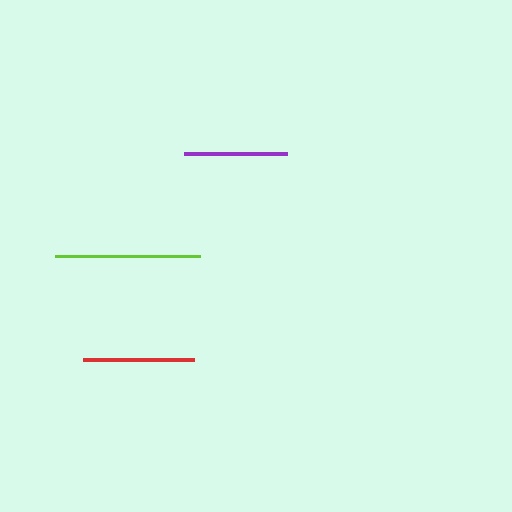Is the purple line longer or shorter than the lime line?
The lime line is longer than the purple line.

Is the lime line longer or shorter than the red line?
The lime line is longer than the red line.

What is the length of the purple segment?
The purple segment is approximately 102 pixels long.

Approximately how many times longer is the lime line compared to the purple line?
The lime line is approximately 1.4 times the length of the purple line.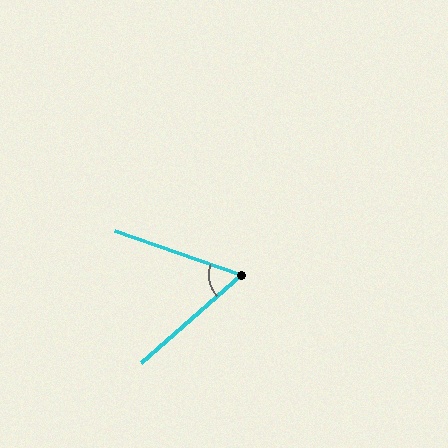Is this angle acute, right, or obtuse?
It is acute.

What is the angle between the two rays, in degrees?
Approximately 61 degrees.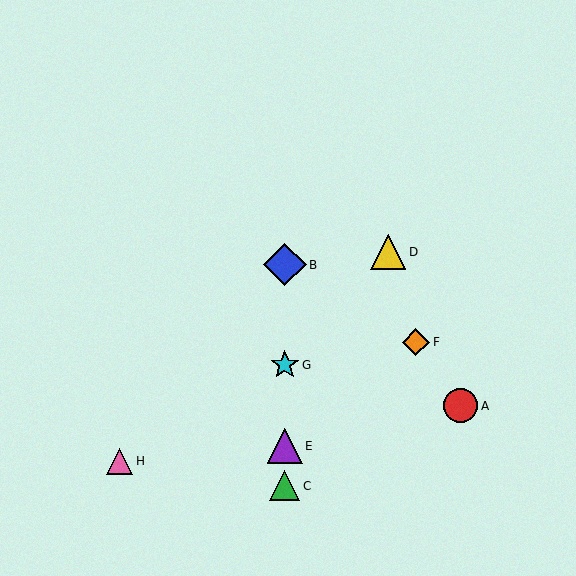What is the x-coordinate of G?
Object G is at x≈285.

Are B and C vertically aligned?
Yes, both are at x≈285.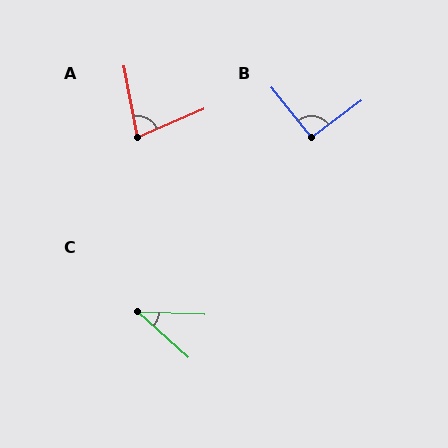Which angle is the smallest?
C, at approximately 40 degrees.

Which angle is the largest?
B, at approximately 91 degrees.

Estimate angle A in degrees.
Approximately 77 degrees.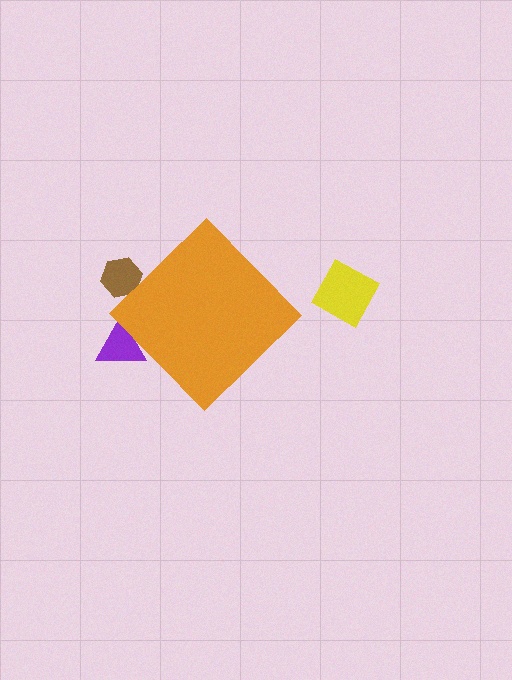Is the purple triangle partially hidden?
Yes, the purple triangle is partially hidden behind the orange diamond.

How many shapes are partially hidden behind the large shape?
2 shapes are partially hidden.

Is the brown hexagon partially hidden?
Yes, the brown hexagon is partially hidden behind the orange diamond.